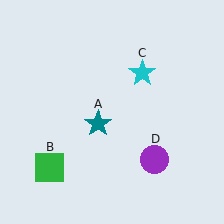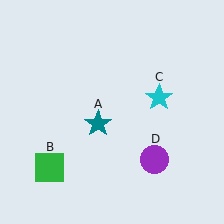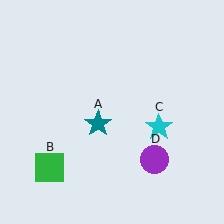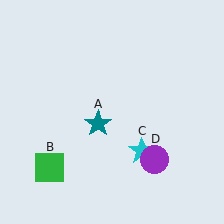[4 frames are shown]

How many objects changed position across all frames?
1 object changed position: cyan star (object C).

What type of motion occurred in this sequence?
The cyan star (object C) rotated clockwise around the center of the scene.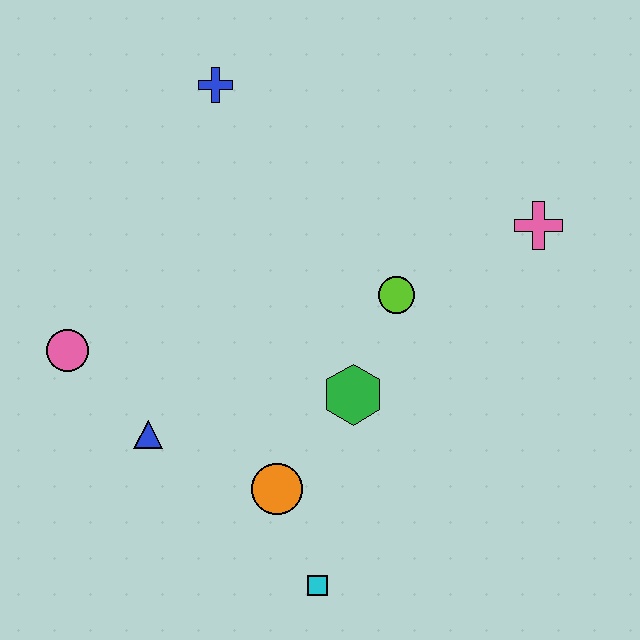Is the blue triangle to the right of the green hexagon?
No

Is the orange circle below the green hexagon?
Yes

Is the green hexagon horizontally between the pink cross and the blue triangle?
Yes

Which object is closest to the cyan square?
The orange circle is closest to the cyan square.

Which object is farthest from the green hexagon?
The blue cross is farthest from the green hexagon.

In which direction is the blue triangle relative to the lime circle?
The blue triangle is to the left of the lime circle.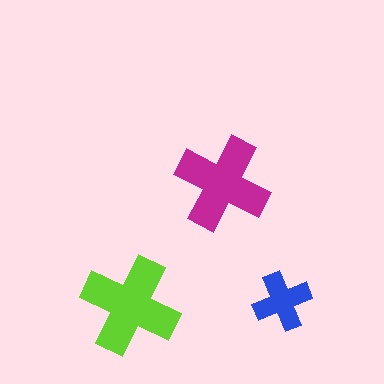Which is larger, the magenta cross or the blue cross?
The magenta one.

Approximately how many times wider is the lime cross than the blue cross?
About 1.5 times wider.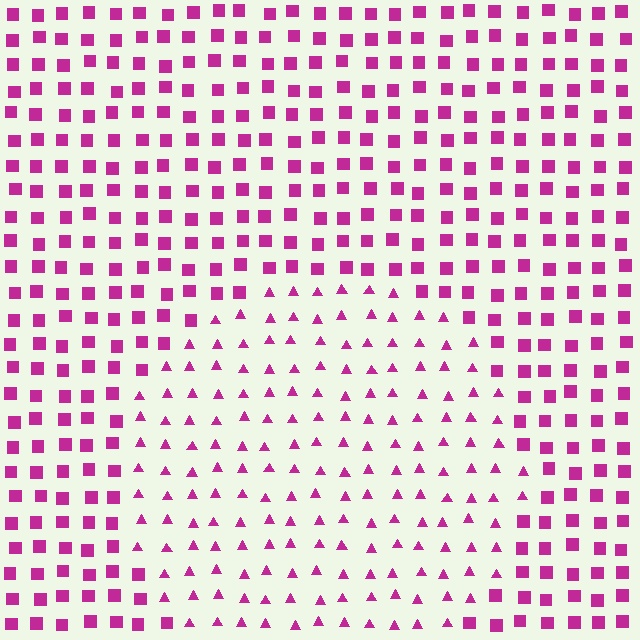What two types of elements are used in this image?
The image uses triangles inside the circle region and squares outside it.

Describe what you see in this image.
The image is filled with small magenta elements arranged in a uniform grid. A circle-shaped region contains triangles, while the surrounding area contains squares. The boundary is defined purely by the change in element shape.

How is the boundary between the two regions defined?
The boundary is defined by a change in element shape: triangles inside vs. squares outside. All elements share the same color and spacing.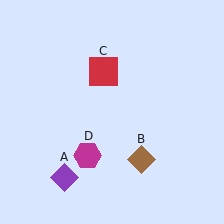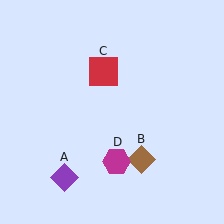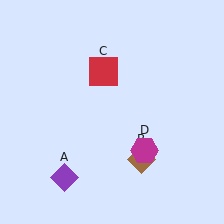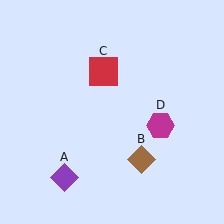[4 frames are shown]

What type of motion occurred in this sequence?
The magenta hexagon (object D) rotated counterclockwise around the center of the scene.